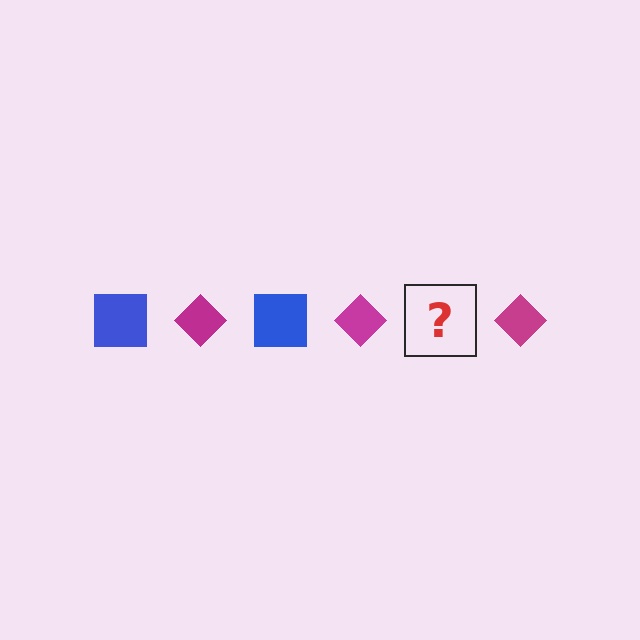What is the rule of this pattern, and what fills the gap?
The rule is that the pattern alternates between blue square and magenta diamond. The gap should be filled with a blue square.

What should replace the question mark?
The question mark should be replaced with a blue square.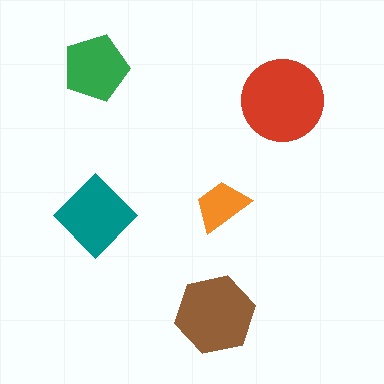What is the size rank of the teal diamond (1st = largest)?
3rd.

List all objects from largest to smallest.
The red circle, the brown hexagon, the teal diamond, the green pentagon, the orange trapezoid.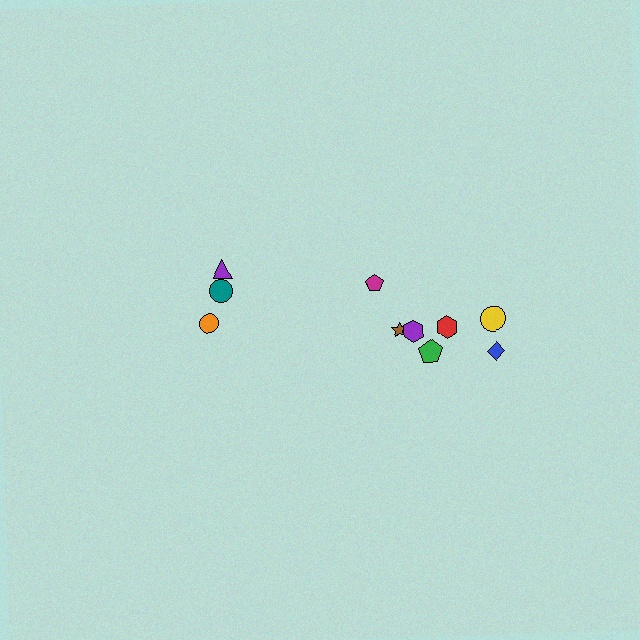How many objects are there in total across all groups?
There are 10 objects.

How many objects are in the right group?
There are 7 objects.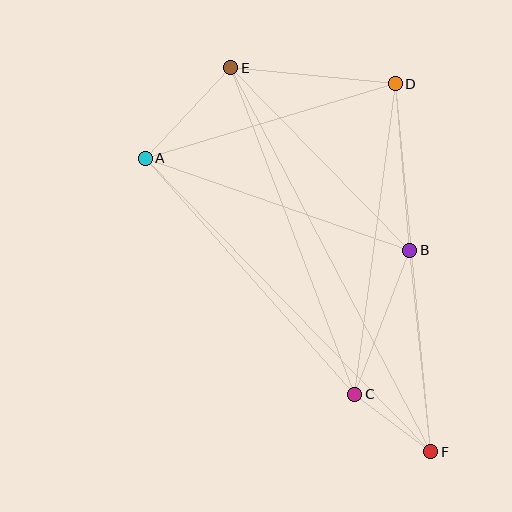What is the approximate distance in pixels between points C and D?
The distance between C and D is approximately 313 pixels.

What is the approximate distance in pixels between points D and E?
The distance between D and E is approximately 165 pixels.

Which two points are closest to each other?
Points C and F are closest to each other.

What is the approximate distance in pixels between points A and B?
The distance between A and B is approximately 280 pixels.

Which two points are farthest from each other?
Points E and F are farthest from each other.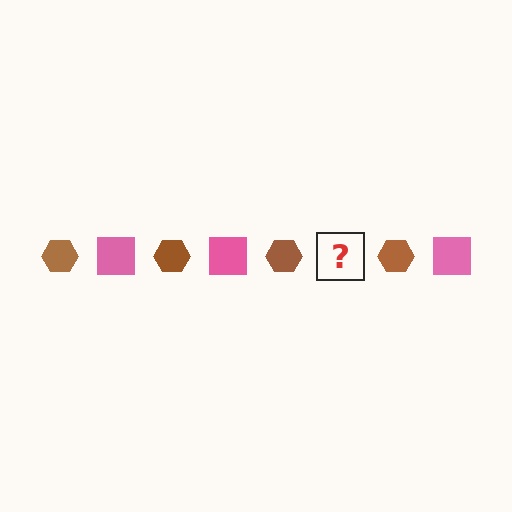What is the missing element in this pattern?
The missing element is a pink square.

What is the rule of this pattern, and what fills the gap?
The rule is that the pattern alternates between brown hexagon and pink square. The gap should be filled with a pink square.